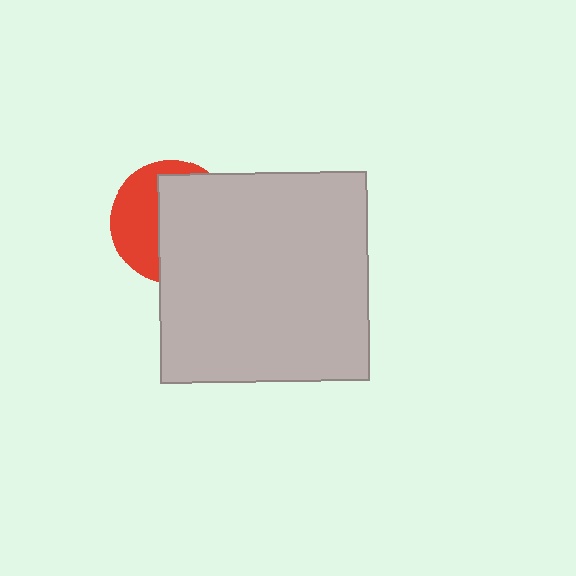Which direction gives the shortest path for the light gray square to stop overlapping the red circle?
Moving right gives the shortest separation.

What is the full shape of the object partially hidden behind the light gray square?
The partially hidden object is a red circle.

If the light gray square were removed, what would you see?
You would see the complete red circle.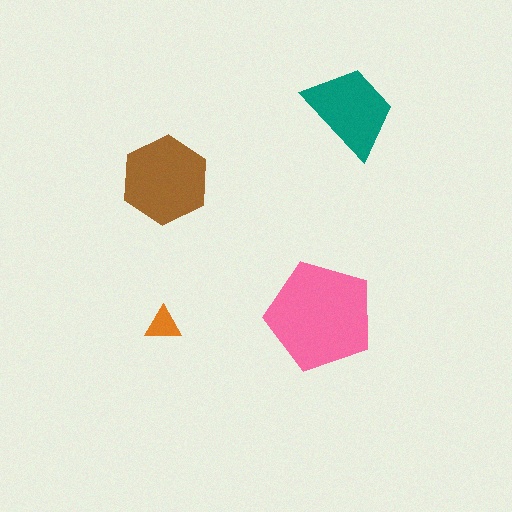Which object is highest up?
The teal trapezoid is topmost.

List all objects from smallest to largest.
The orange triangle, the teal trapezoid, the brown hexagon, the pink pentagon.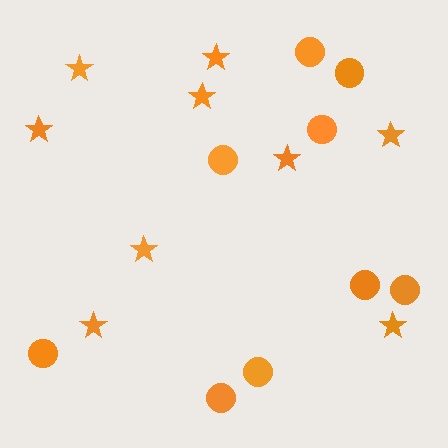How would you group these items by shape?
There are 2 groups: one group of stars (9) and one group of circles (9).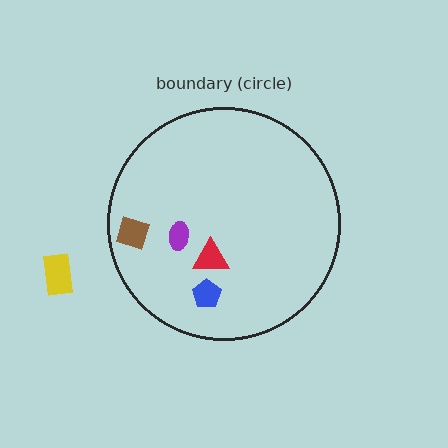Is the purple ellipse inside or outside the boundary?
Inside.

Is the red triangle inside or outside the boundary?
Inside.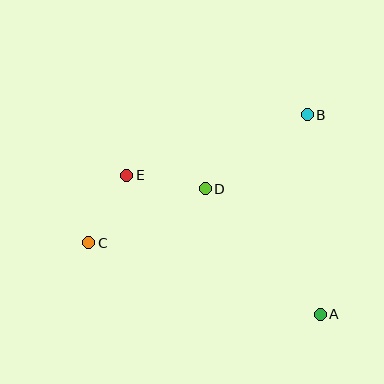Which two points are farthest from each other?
Points B and C are farthest from each other.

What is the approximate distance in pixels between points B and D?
The distance between B and D is approximately 126 pixels.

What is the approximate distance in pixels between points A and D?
The distance between A and D is approximately 170 pixels.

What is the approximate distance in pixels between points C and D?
The distance between C and D is approximately 128 pixels.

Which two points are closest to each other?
Points C and E are closest to each other.